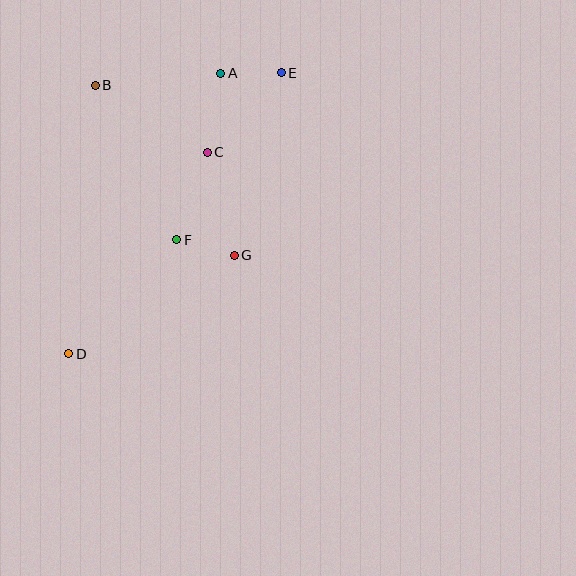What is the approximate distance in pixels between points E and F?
The distance between E and F is approximately 197 pixels.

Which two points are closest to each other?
Points F and G are closest to each other.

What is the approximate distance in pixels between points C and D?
The distance between C and D is approximately 245 pixels.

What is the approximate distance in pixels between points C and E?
The distance between C and E is approximately 108 pixels.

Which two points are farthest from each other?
Points D and E are farthest from each other.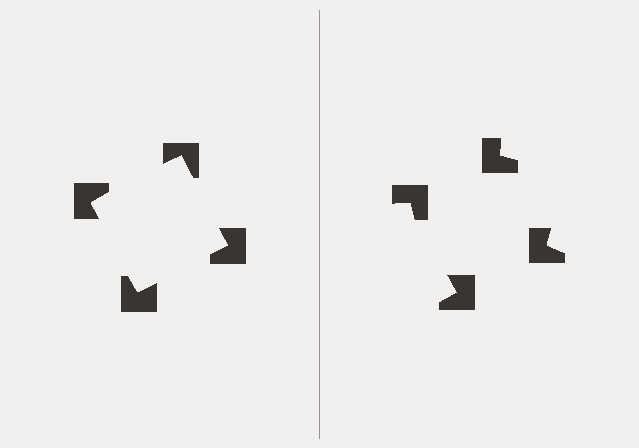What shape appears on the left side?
An illusory square.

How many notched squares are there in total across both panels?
8 — 4 on each side.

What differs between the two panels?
The notched squares are positioned identically on both sides; only the wedge orientations differ. On the left they align to a square; on the right they are misaligned.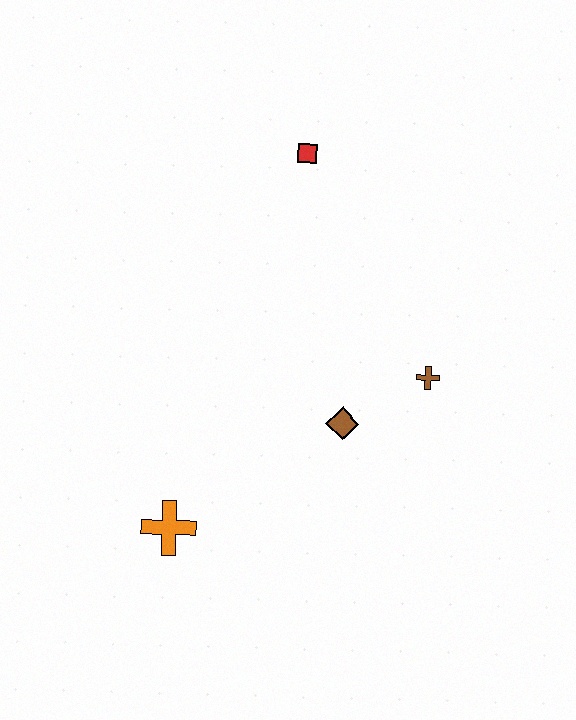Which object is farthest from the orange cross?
The red square is farthest from the orange cross.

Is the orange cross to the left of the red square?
Yes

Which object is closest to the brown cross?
The brown diamond is closest to the brown cross.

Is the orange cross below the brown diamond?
Yes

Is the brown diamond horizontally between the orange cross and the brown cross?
Yes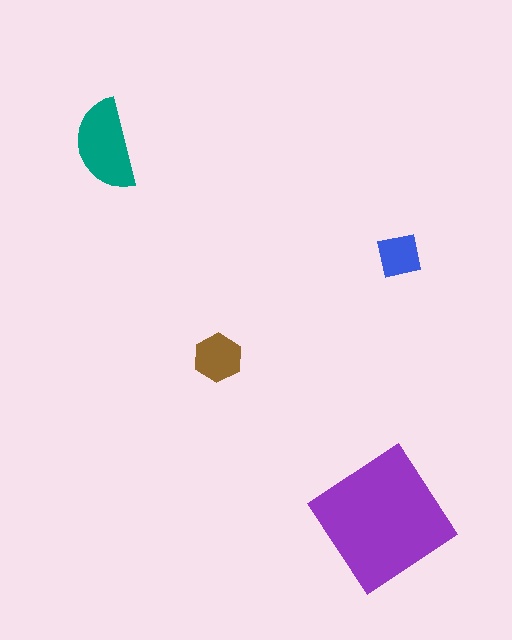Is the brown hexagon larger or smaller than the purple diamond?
Smaller.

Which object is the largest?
The purple diamond.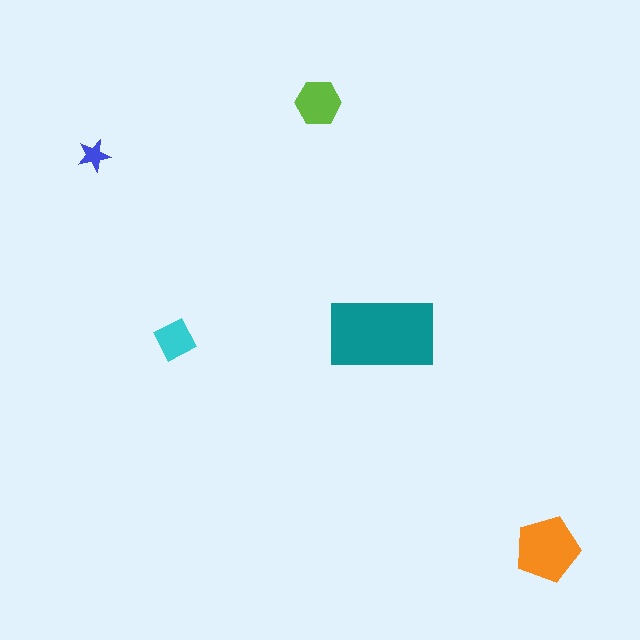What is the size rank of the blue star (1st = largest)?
5th.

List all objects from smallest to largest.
The blue star, the cyan diamond, the lime hexagon, the orange pentagon, the teal rectangle.